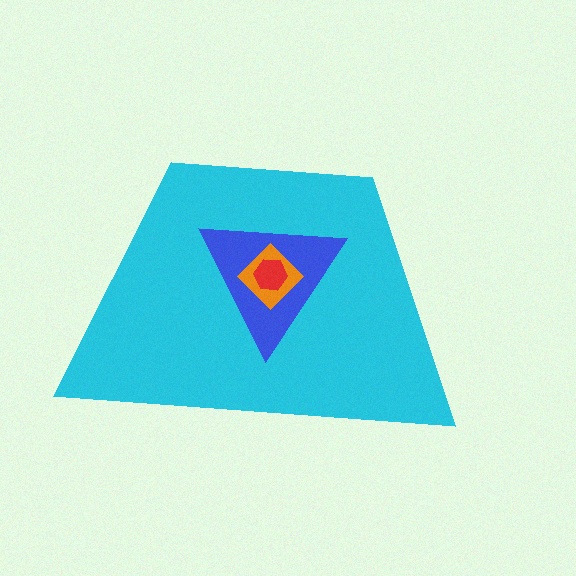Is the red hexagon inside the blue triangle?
Yes.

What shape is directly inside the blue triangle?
The orange diamond.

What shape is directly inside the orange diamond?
The red hexagon.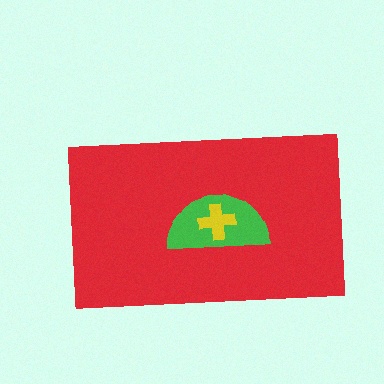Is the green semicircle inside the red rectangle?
Yes.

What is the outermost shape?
The red rectangle.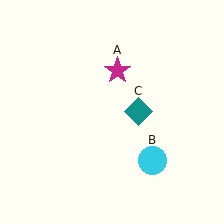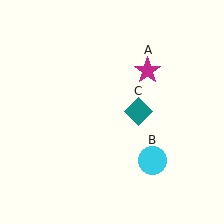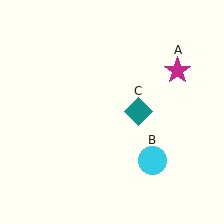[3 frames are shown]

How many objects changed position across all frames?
1 object changed position: magenta star (object A).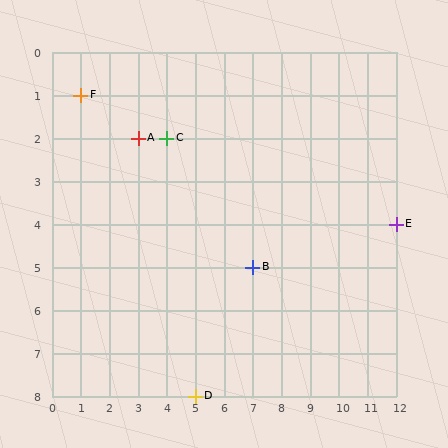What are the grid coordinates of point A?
Point A is at grid coordinates (3, 2).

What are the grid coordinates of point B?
Point B is at grid coordinates (7, 5).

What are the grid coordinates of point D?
Point D is at grid coordinates (5, 8).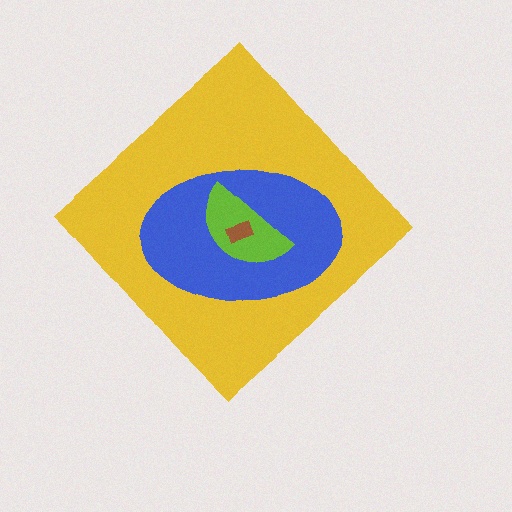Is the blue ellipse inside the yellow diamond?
Yes.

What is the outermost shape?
The yellow diamond.